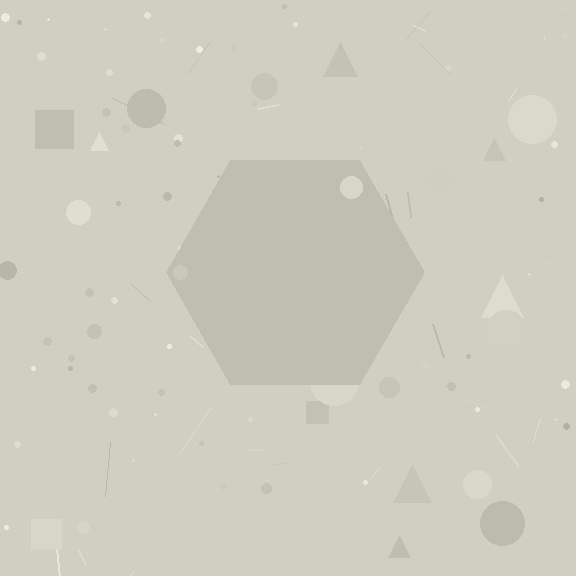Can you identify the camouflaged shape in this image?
The camouflaged shape is a hexagon.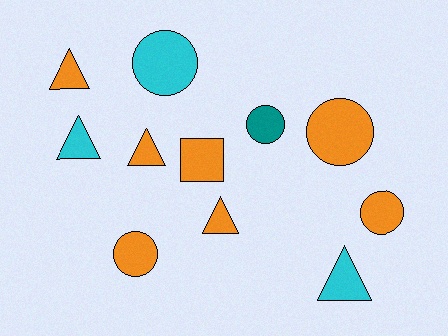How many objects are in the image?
There are 11 objects.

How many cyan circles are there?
There is 1 cyan circle.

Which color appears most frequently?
Orange, with 7 objects.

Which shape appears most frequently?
Circle, with 5 objects.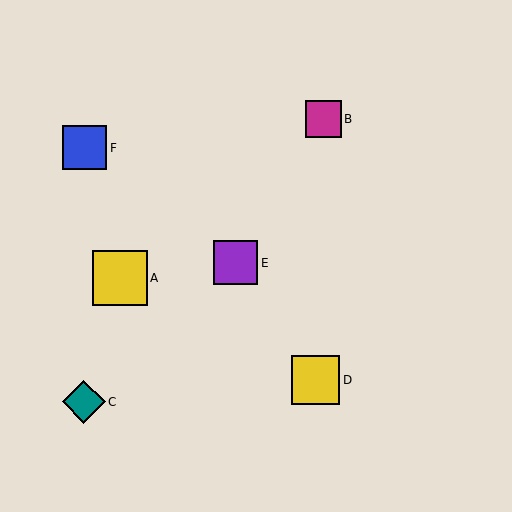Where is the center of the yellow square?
The center of the yellow square is at (316, 380).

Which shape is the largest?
The yellow square (labeled A) is the largest.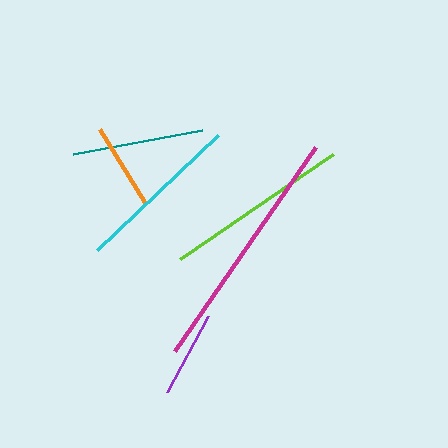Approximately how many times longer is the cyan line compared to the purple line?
The cyan line is approximately 1.9 times the length of the purple line.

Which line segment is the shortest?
The purple line is the shortest at approximately 86 pixels.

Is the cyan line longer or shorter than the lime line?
The lime line is longer than the cyan line.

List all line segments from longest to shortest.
From longest to shortest: magenta, lime, cyan, teal, orange, purple.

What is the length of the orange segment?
The orange segment is approximately 86 pixels long.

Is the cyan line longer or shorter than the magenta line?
The magenta line is longer than the cyan line.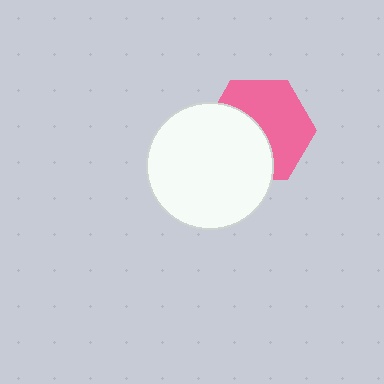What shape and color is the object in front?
The object in front is a white circle.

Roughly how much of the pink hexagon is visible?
About half of it is visible (roughly 56%).